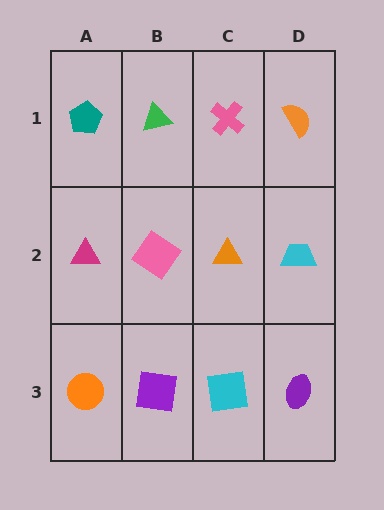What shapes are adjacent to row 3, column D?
A cyan trapezoid (row 2, column D), a cyan square (row 3, column C).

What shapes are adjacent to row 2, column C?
A pink cross (row 1, column C), a cyan square (row 3, column C), a pink diamond (row 2, column B), a cyan trapezoid (row 2, column D).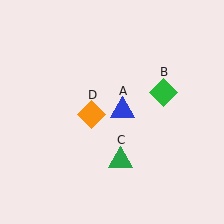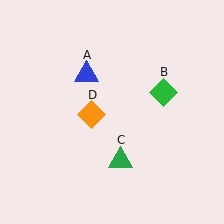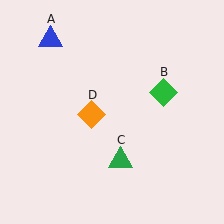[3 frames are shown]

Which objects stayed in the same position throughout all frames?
Green diamond (object B) and green triangle (object C) and orange diamond (object D) remained stationary.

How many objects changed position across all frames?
1 object changed position: blue triangle (object A).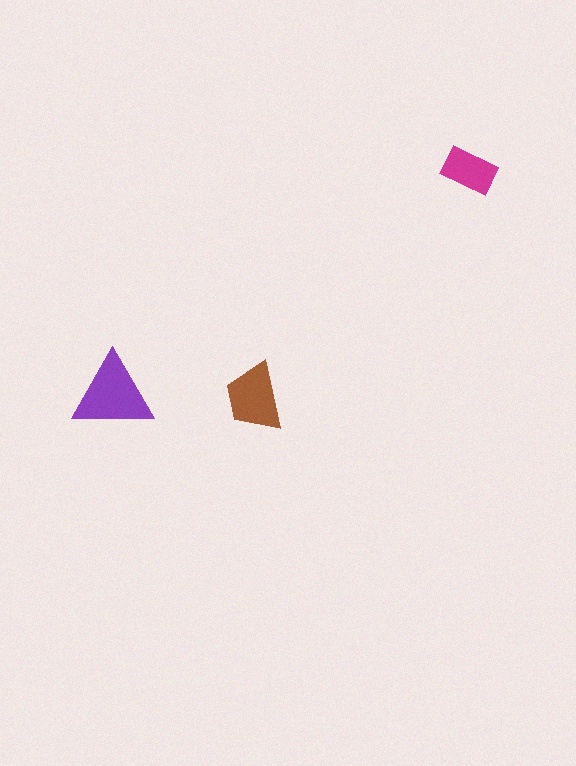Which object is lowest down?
The brown trapezoid is bottommost.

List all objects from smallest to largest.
The magenta rectangle, the brown trapezoid, the purple triangle.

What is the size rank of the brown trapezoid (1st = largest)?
2nd.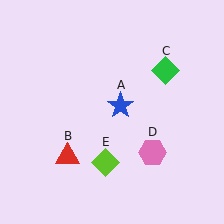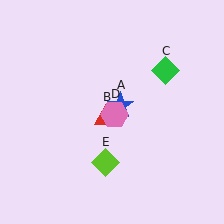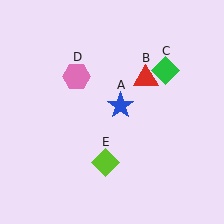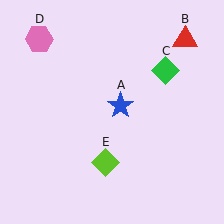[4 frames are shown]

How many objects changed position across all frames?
2 objects changed position: red triangle (object B), pink hexagon (object D).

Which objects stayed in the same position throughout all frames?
Blue star (object A) and green diamond (object C) and lime diamond (object E) remained stationary.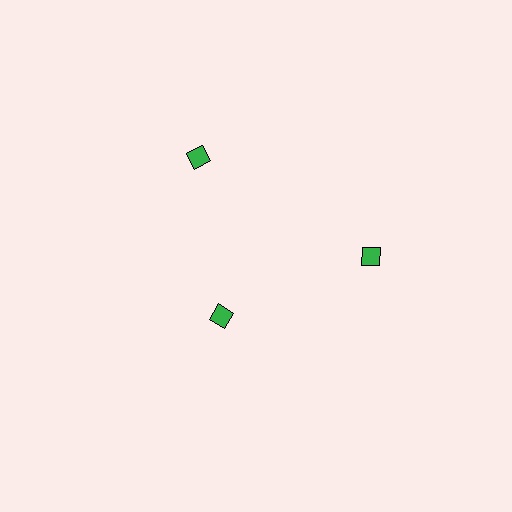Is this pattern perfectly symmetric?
No. The 3 green diamonds are arranged in a ring, but one element near the 7 o'clock position is pulled inward toward the center, breaking the 3-fold rotational symmetry.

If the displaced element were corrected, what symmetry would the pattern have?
It would have 3-fold rotational symmetry — the pattern would map onto itself every 120 degrees.